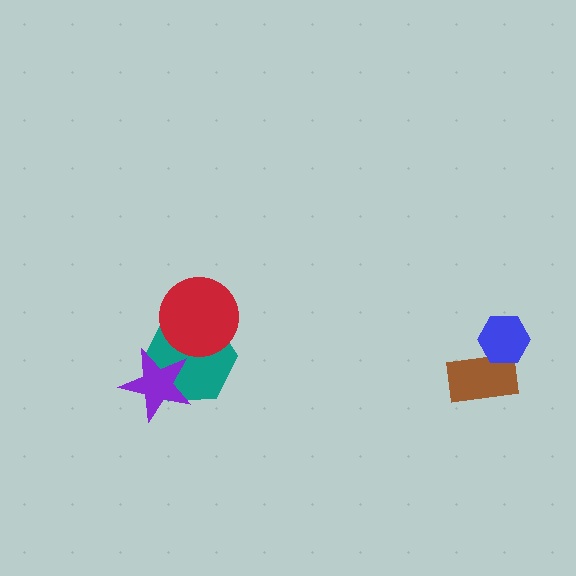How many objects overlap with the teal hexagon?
2 objects overlap with the teal hexagon.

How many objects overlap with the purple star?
1 object overlaps with the purple star.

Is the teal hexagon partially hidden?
Yes, it is partially covered by another shape.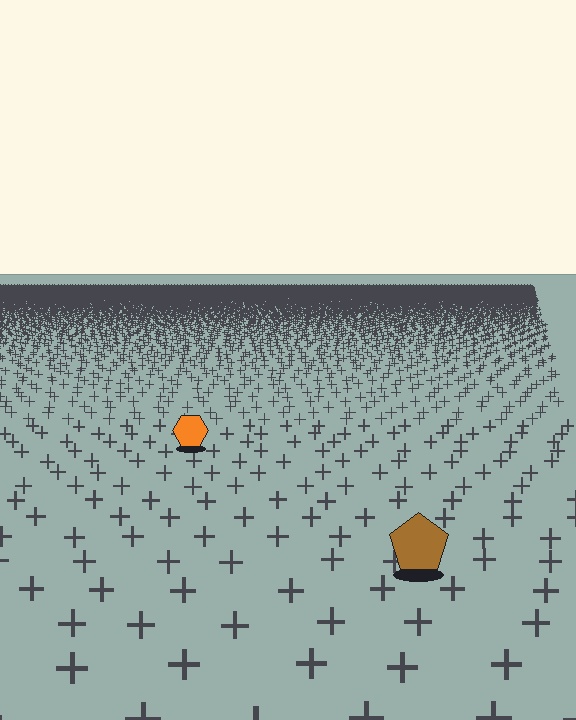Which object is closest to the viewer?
The brown pentagon is closest. The texture marks near it are larger and more spread out.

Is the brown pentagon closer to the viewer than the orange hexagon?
Yes. The brown pentagon is closer — you can tell from the texture gradient: the ground texture is coarser near it.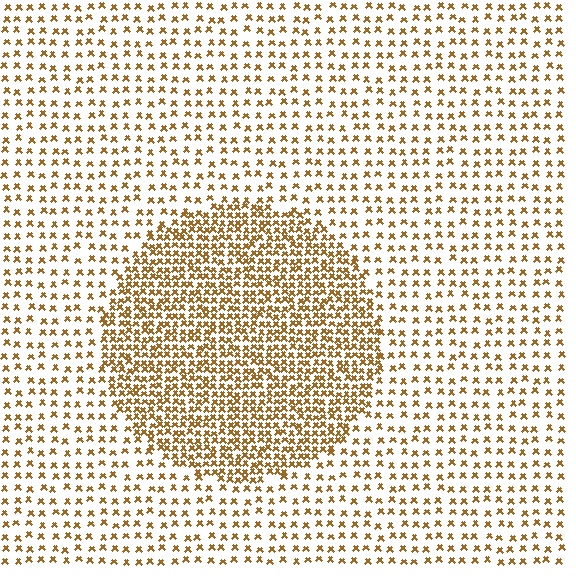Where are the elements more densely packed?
The elements are more densely packed inside the circle boundary.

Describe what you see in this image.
The image contains small brown elements arranged at two different densities. A circle-shaped region is visible where the elements are more densely packed than the surrounding area.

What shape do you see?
I see a circle.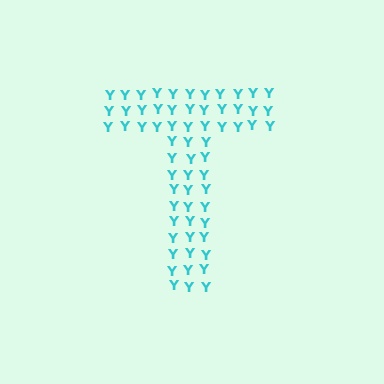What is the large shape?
The large shape is the letter T.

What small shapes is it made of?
It is made of small letter Y's.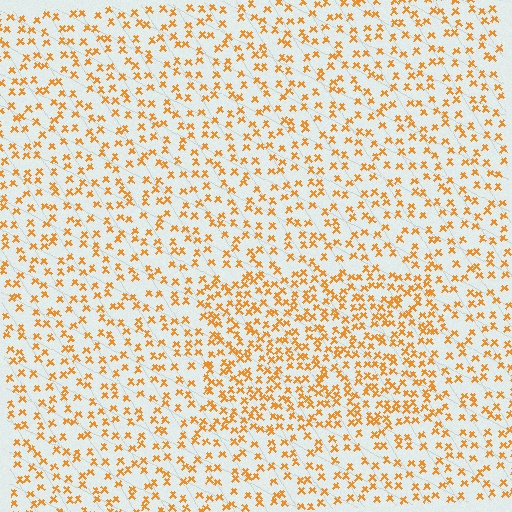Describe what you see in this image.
The image contains small orange elements arranged at two different densities. A rectangle-shaped region is visible where the elements are more densely packed than the surrounding area.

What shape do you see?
I see a rectangle.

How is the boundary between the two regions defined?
The boundary is defined by a change in element density (approximately 1.8x ratio). All elements are the same color, size, and shape.